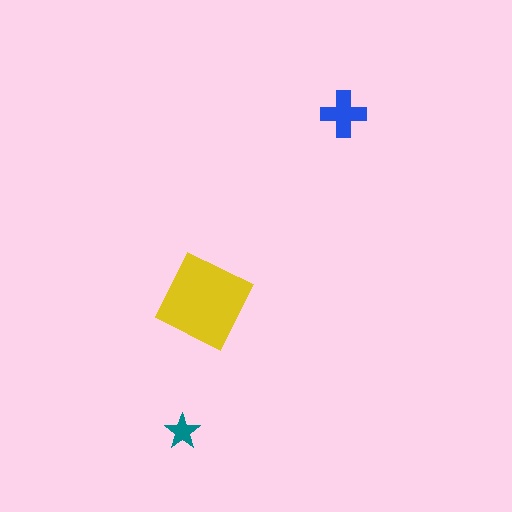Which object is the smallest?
The teal star.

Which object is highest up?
The blue cross is topmost.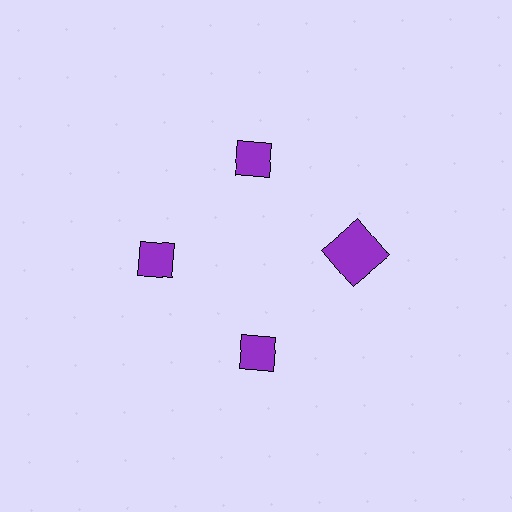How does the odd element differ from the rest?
It has a different shape: square instead of diamond.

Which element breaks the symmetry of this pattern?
The purple square at roughly the 3 o'clock position breaks the symmetry. All other shapes are purple diamonds.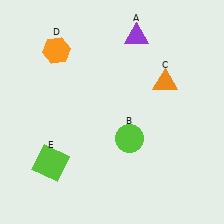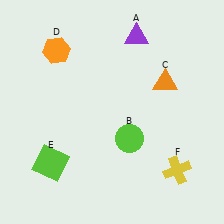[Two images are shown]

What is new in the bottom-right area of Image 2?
A yellow cross (F) was added in the bottom-right area of Image 2.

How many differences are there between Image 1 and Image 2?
There is 1 difference between the two images.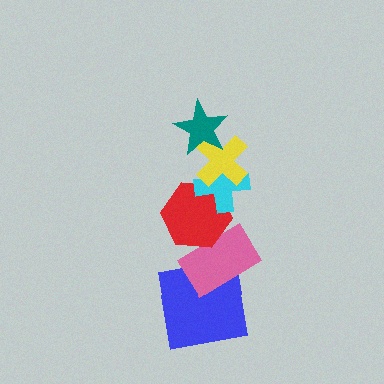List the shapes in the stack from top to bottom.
From top to bottom: the teal star, the yellow cross, the cyan cross, the red hexagon, the pink rectangle, the blue square.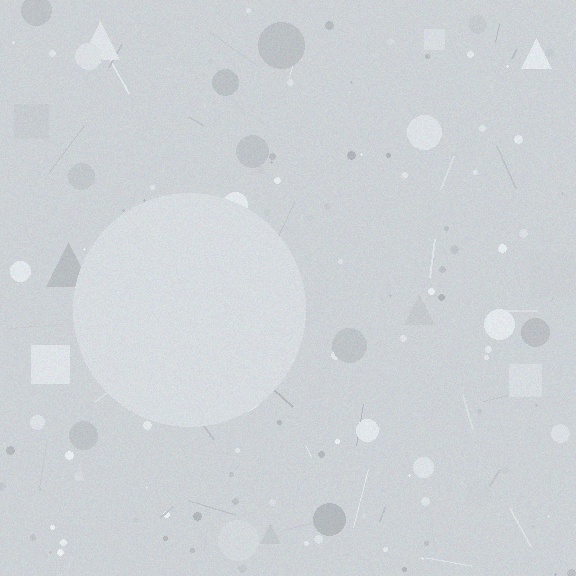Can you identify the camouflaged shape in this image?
The camouflaged shape is a circle.